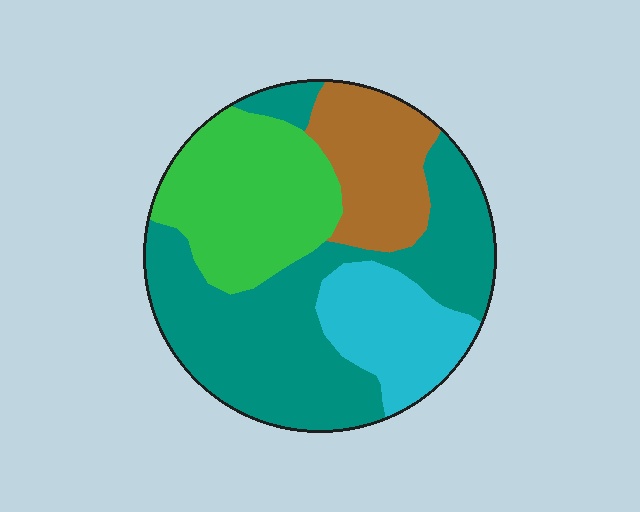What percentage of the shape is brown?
Brown takes up less than a quarter of the shape.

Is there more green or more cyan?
Green.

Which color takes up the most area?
Teal, at roughly 45%.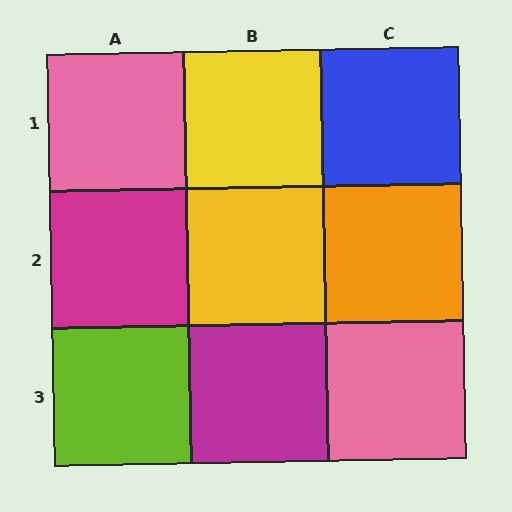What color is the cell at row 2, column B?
Yellow.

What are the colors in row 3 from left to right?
Lime, magenta, pink.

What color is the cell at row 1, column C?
Blue.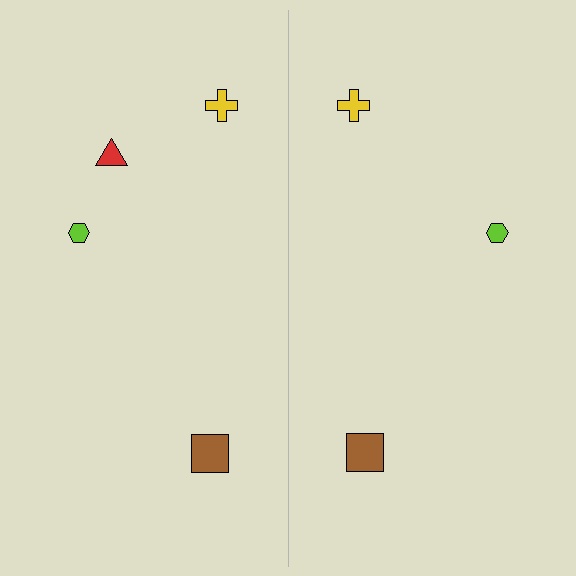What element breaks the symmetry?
A red triangle is missing from the right side.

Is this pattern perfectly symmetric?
No, the pattern is not perfectly symmetric. A red triangle is missing from the right side.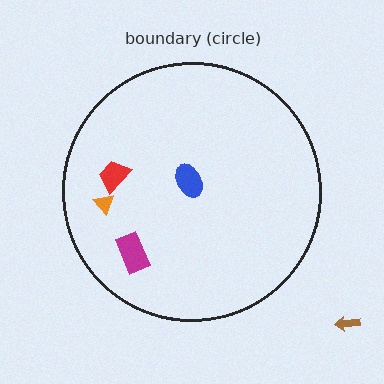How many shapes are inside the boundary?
4 inside, 1 outside.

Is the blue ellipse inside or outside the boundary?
Inside.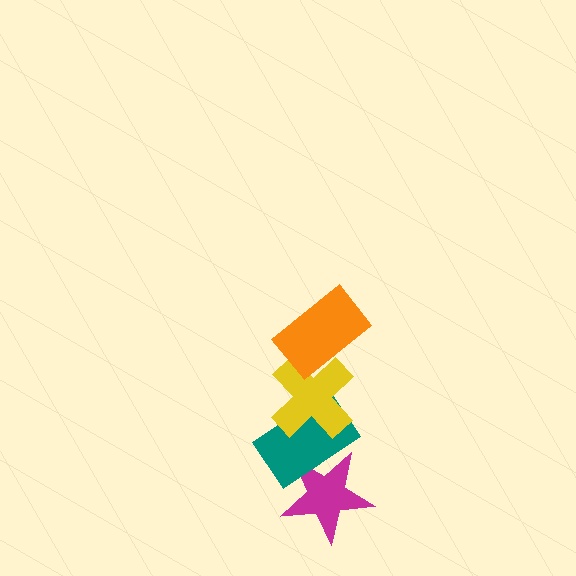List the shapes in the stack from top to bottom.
From top to bottom: the orange rectangle, the yellow cross, the teal rectangle, the magenta star.